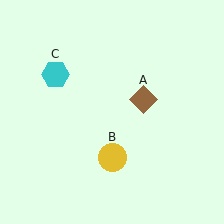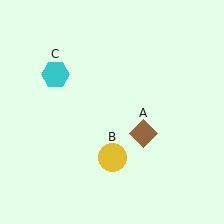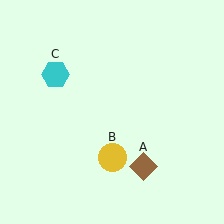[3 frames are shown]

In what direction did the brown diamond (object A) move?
The brown diamond (object A) moved down.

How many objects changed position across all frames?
1 object changed position: brown diamond (object A).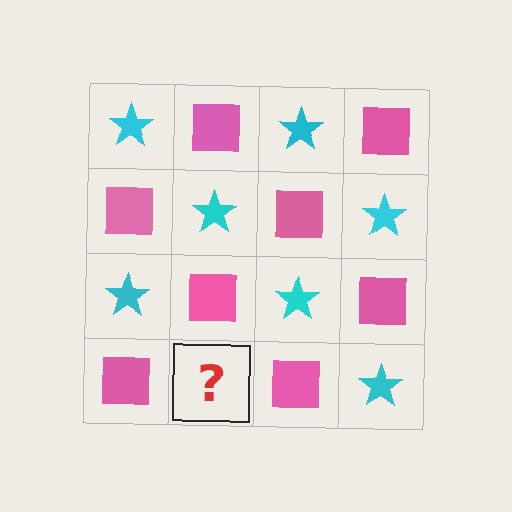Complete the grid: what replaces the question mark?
The question mark should be replaced with a cyan star.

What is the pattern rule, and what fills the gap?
The rule is that it alternates cyan star and pink square in a checkerboard pattern. The gap should be filled with a cyan star.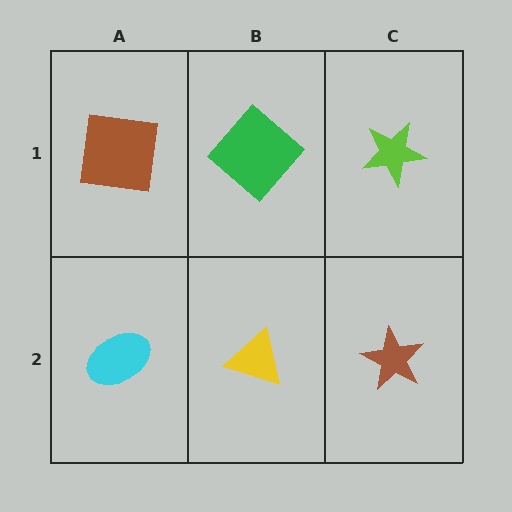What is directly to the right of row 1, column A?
A green diamond.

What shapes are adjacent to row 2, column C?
A lime star (row 1, column C), a yellow triangle (row 2, column B).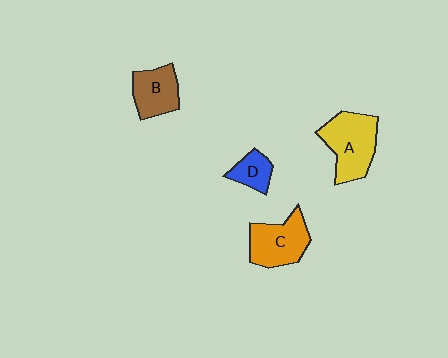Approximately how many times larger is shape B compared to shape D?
Approximately 1.6 times.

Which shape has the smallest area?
Shape D (blue).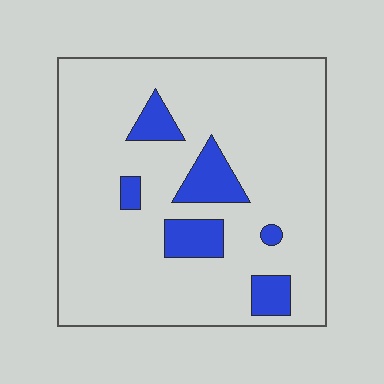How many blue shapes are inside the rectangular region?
6.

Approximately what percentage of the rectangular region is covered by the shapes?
Approximately 15%.